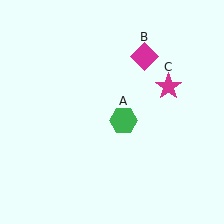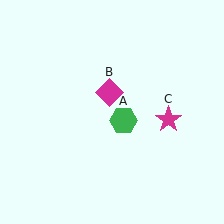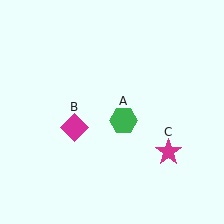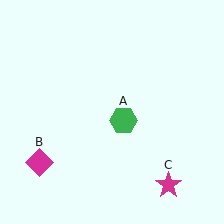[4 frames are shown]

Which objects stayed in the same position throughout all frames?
Green hexagon (object A) remained stationary.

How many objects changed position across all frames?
2 objects changed position: magenta diamond (object B), magenta star (object C).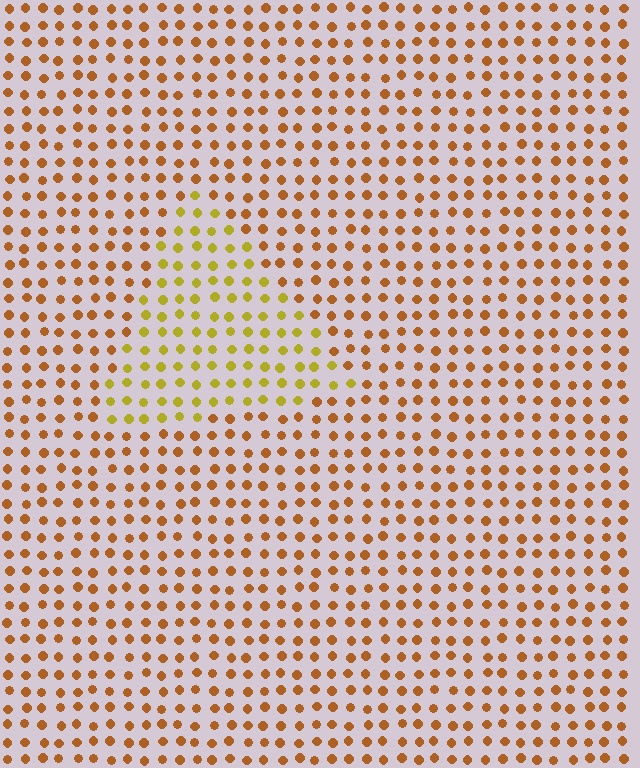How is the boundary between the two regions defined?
The boundary is defined purely by a slight shift in hue (about 32 degrees). Spacing, size, and orientation are identical on both sides.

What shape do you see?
I see a triangle.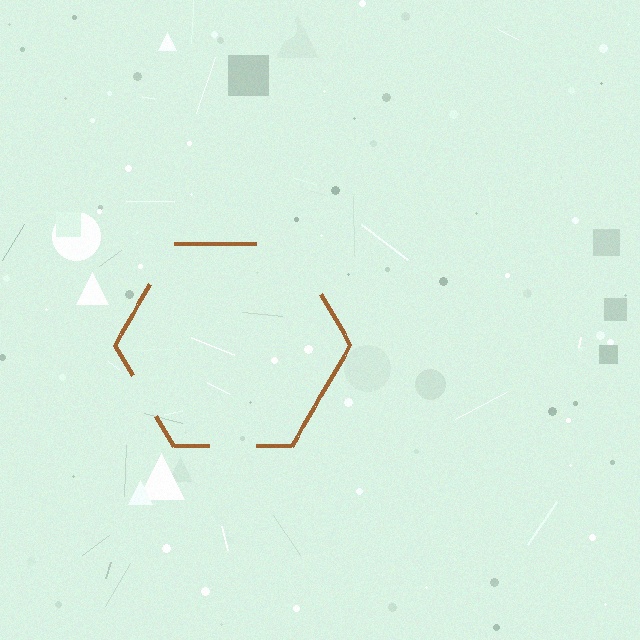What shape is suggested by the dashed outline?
The dashed outline suggests a hexagon.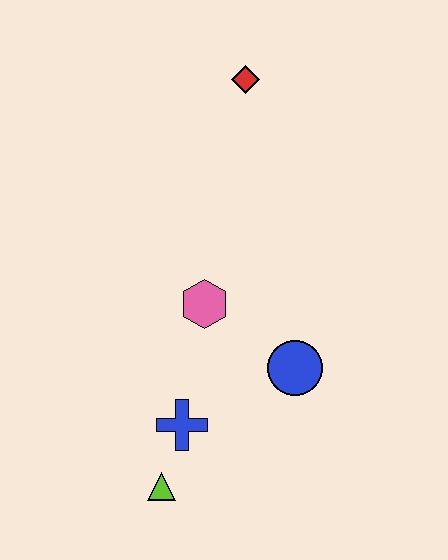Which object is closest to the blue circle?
The pink hexagon is closest to the blue circle.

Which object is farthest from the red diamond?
The lime triangle is farthest from the red diamond.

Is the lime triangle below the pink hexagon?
Yes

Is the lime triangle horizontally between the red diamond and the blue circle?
No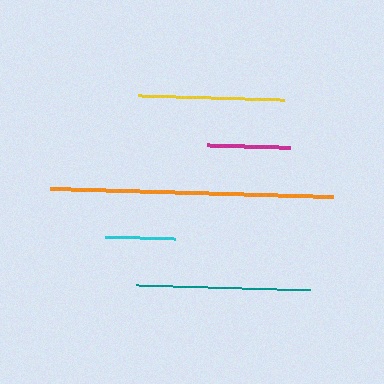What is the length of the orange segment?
The orange segment is approximately 282 pixels long.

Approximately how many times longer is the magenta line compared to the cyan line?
The magenta line is approximately 1.2 times the length of the cyan line.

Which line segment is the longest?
The orange line is the longest at approximately 282 pixels.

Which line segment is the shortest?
The cyan line is the shortest at approximately 70 pixels.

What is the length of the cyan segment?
The cyan segment is approximately 70 pixels long.